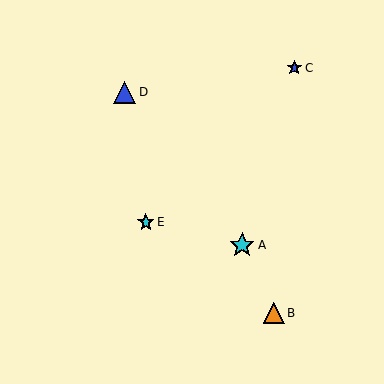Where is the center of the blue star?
The center of the blue star is at (294, 68).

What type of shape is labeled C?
Shape C is a blue star.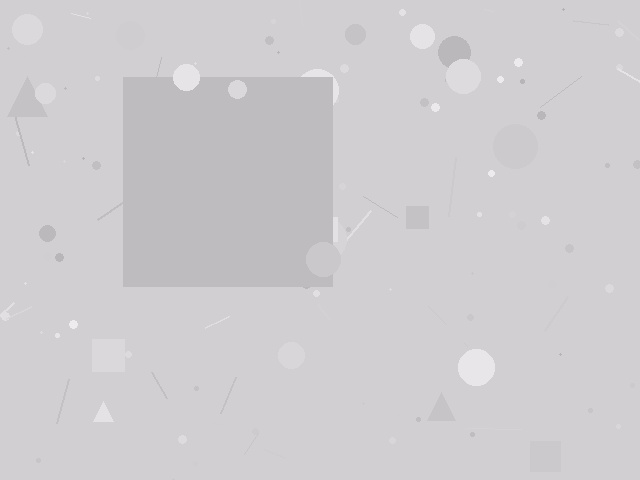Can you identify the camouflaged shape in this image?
The camouflaged shape is a square.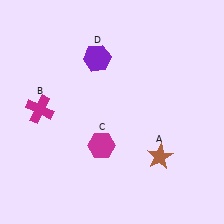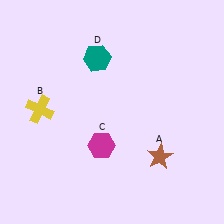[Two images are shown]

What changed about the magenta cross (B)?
In Image 1, B is magenta. In Image 2, it changed to yellow.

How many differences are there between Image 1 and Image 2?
There are 2 differences between the two images.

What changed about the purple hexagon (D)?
In Image 1, D is purple. In Image 2, it changed to teal.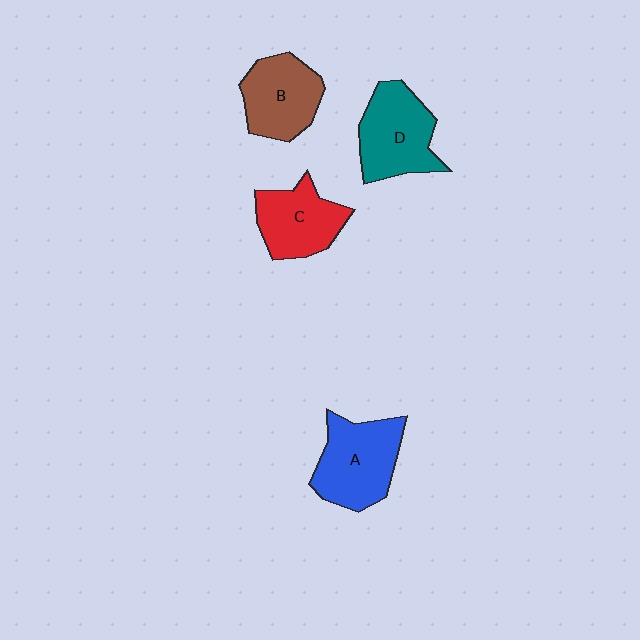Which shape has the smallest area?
Shape C (red).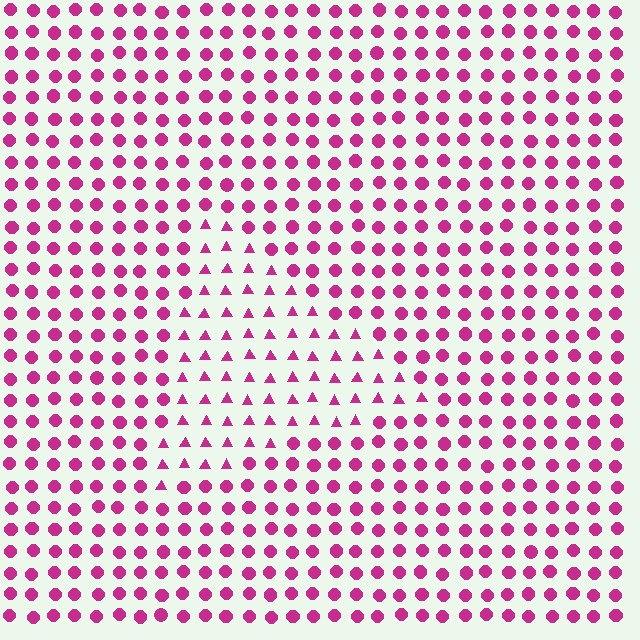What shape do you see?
I see a triangle.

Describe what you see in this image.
The image is filled with small magenta elements arranged in a uniform grid. A triangle-shaped region contains triangles, while the surrounding area contains circles. The boundary is defined purely by the change in element shape.